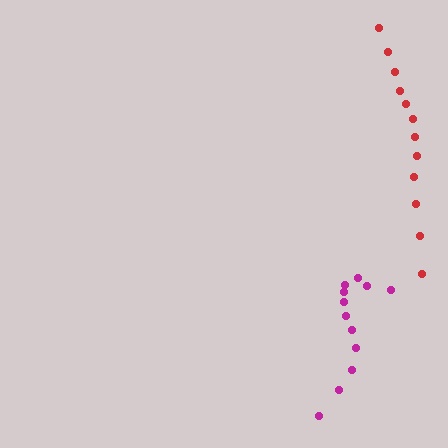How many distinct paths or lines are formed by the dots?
There are 2 distinct paths.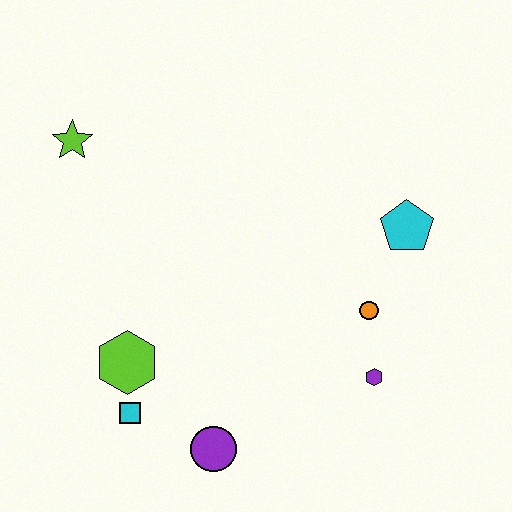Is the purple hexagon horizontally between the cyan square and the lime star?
No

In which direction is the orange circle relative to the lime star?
The orange circle is to the right of the lime star.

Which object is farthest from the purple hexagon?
The lime star is farthest from the purple hexagon.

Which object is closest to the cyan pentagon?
The orange circle is closest to the cyan pentagon.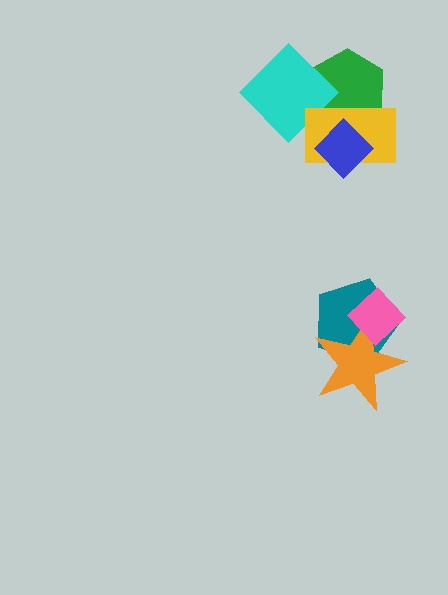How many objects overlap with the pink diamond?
2 objects overlap with the pink diamond.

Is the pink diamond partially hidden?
No, no other shape covers it.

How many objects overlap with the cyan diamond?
2 objects overlap with the cyan diamond.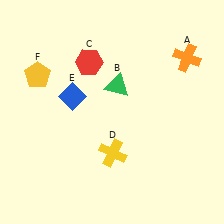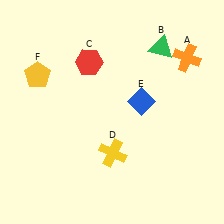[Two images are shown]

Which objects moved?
The objects that moved are: the green triangle (B), the blue diamond (E).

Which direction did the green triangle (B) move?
The green triangle (B) moved right.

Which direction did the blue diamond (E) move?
The blue diamond (E) moved right.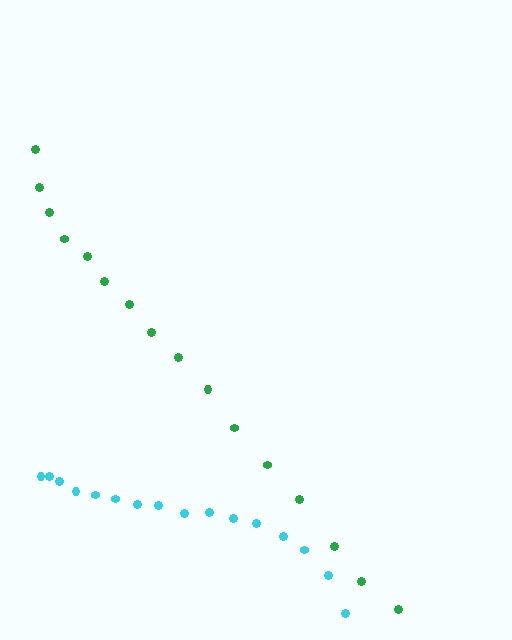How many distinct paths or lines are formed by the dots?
There are 2 distinct paths.